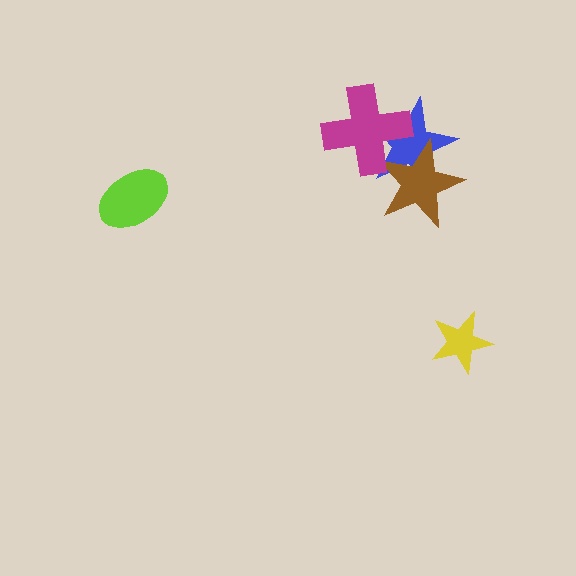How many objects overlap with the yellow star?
0 objects overlap with the yellow star.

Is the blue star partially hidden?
Yes, it is partially covered by another shape.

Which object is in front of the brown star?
The magenta cross is in front of the brown star.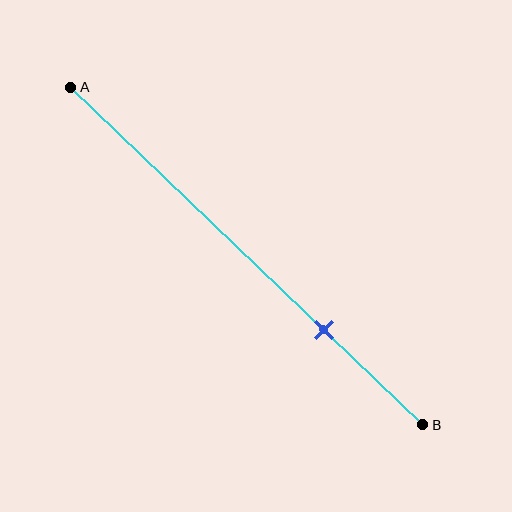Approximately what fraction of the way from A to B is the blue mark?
The blue mark is approximately 70% of the way from A to B.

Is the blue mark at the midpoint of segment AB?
No, the mark is at about 70% from A, not at the 50% midpoint.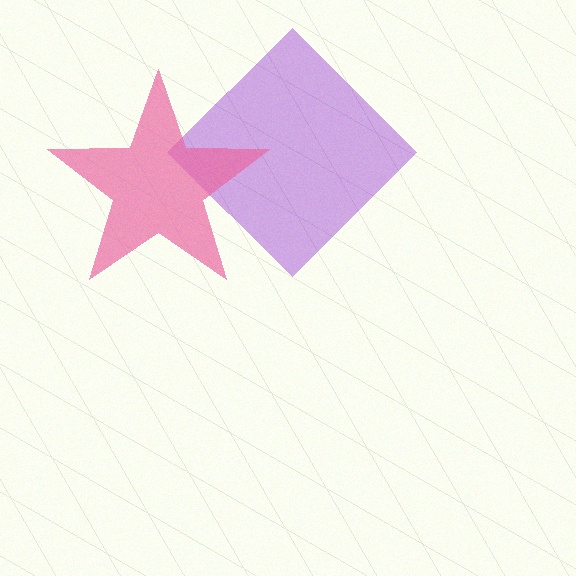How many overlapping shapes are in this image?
There are 2 overlapping shapes in the image.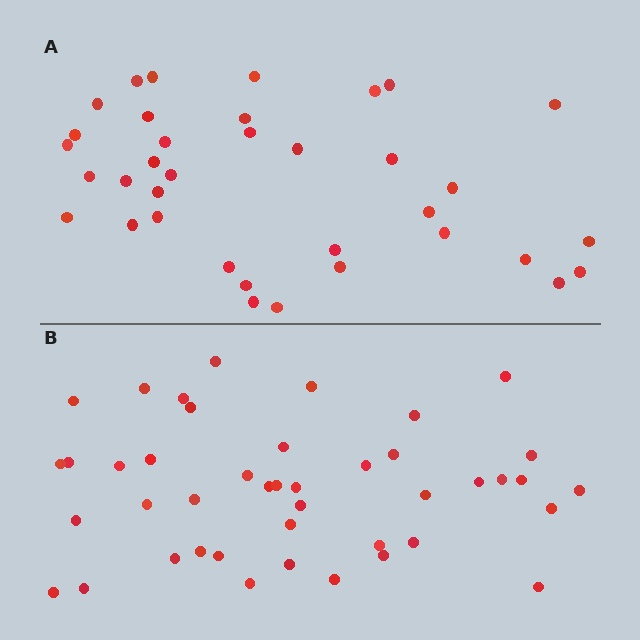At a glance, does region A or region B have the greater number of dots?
Region B (the bottom region) has more dots.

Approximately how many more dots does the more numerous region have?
Region B has roughly 8 or so more dots than region A.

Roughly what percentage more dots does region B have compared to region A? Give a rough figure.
About 20% more.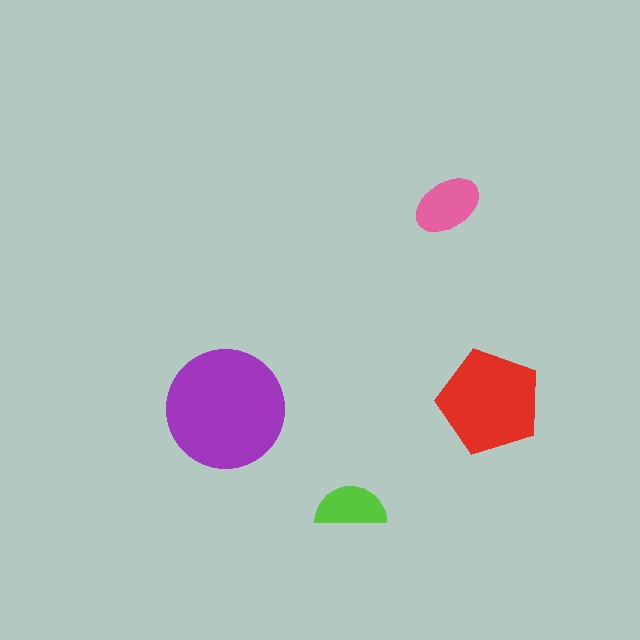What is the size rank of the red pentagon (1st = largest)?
2nd.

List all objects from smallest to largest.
The lime semicircle, the pink ellipse, the red pentagon, the purple circle.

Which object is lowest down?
The lime semicircle is bottommost.